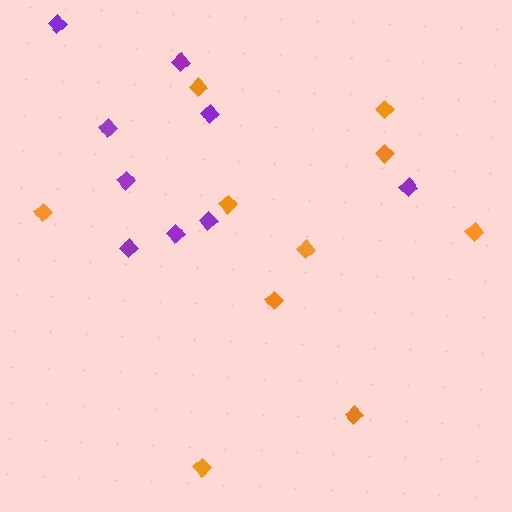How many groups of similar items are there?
There are 2 groups: one group of orange diamonds (10) and one group of purple diamonds (9).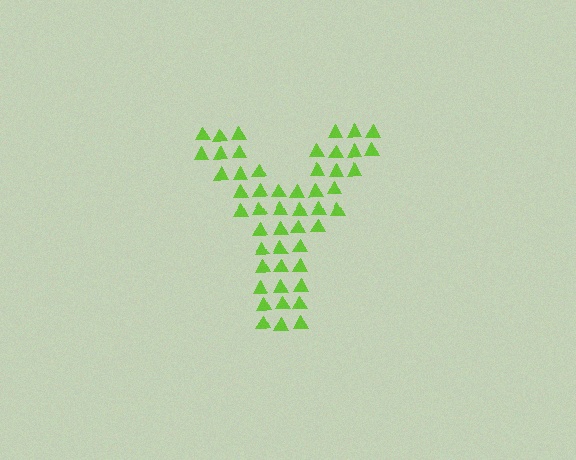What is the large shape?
The large shape is the letter Y.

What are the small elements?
The small elements are triangles.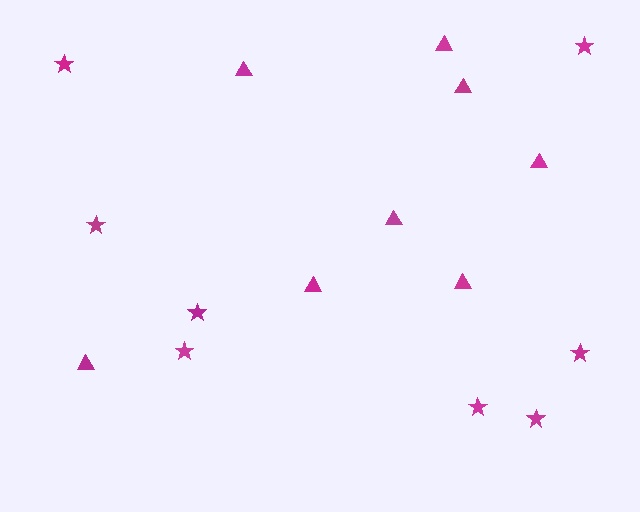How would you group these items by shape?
There are 2 groups: one group of stars (8) and one group of triangles (8).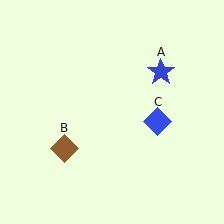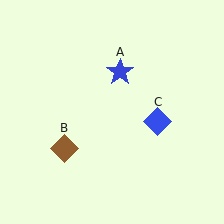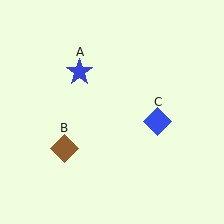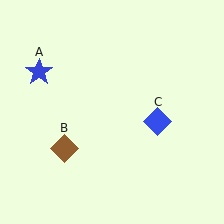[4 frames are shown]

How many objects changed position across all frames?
1 object changed position: blue star (object A).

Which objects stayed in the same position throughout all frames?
Brown diamond (object B) and blue diamond (object C) remained stationary.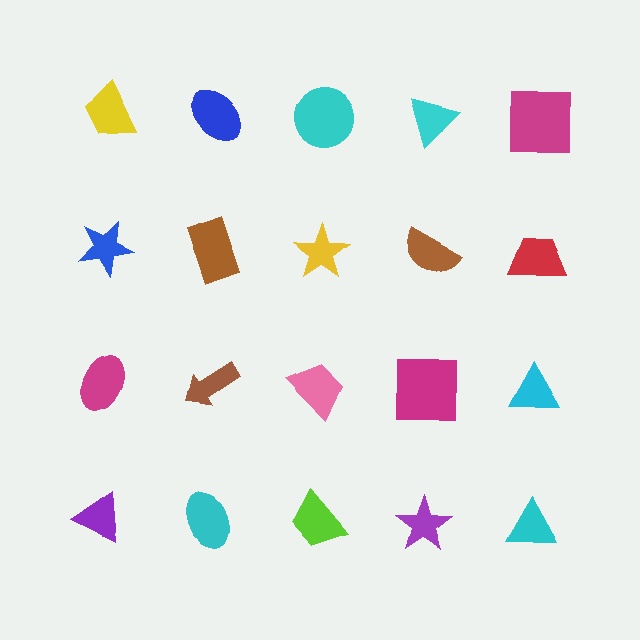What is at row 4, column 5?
A cyan triangle.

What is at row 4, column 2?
A cyan ellipse.